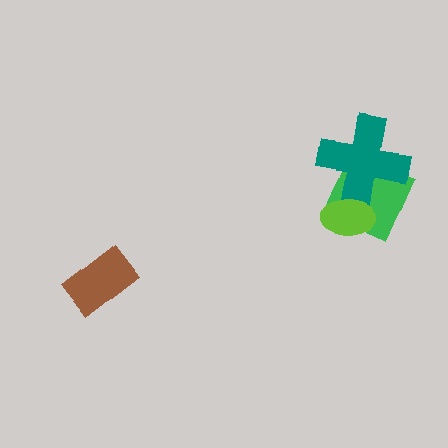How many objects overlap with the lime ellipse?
2 objects overlap with the lime ellipse.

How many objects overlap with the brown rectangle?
0 objects overlap with the brown rectangle.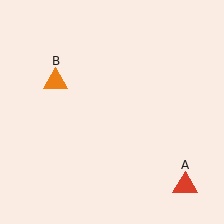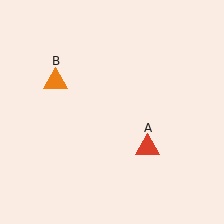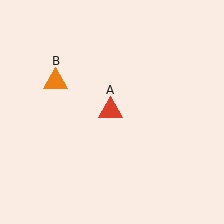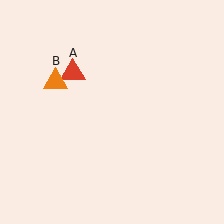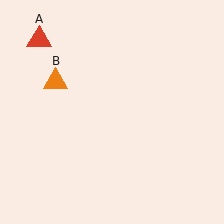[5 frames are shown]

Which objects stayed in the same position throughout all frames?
Orange triangle (object B) remained stationary.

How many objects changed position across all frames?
1 object changed position: red triangle (object A).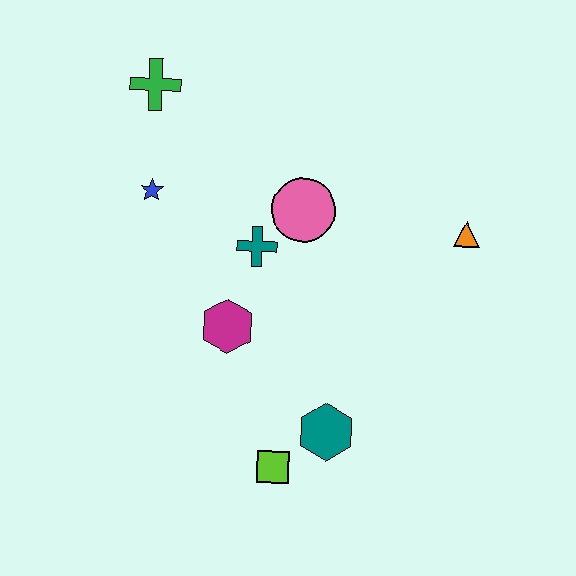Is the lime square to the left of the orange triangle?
Yes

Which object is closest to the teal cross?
The pink circle is closest to the teal cross.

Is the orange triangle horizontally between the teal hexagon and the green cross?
No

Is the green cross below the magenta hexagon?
No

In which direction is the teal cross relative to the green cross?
The teal cross is below the green cross.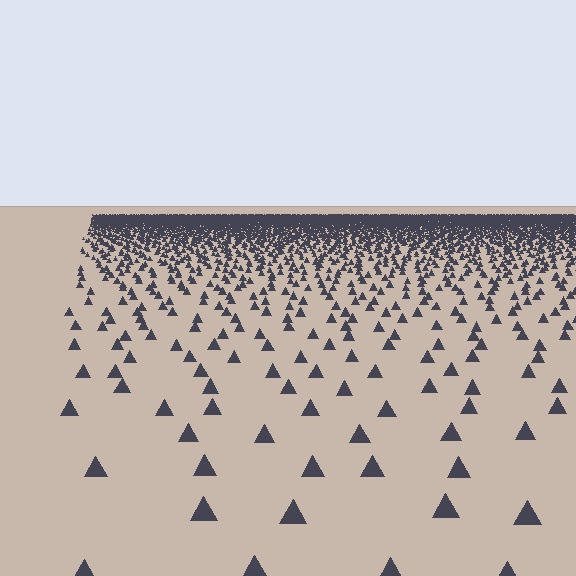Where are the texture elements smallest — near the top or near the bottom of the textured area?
Near the top.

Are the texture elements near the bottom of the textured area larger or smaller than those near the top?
Larger. Near the bottom, elements are closer to the viewer and appear at a bigger on-screen size.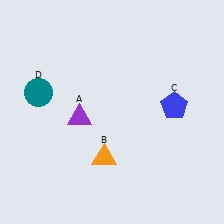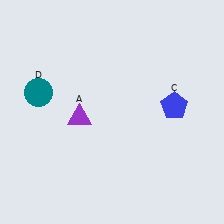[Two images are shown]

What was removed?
The orange triangle (B) was removed in Image 2.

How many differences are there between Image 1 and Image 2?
There is 1 difference between the two images.